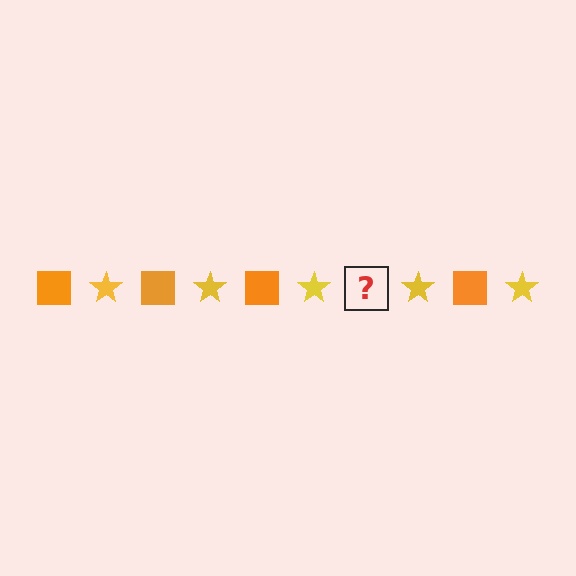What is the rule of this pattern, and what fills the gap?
The rule is that the pattern alternates between orange square and yellow star. The gap should be filled with an orange square.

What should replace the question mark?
The question mark should be replaced with an orange square.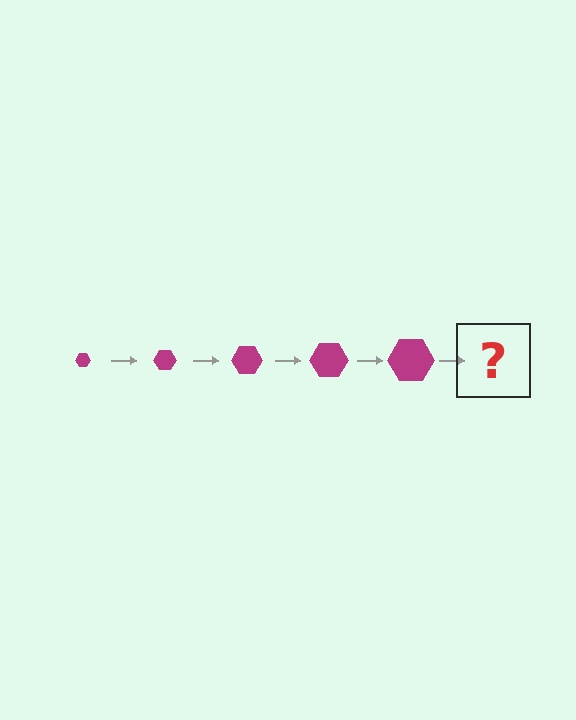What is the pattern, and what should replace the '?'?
The pattern is that the hexagon gets progressively larger each step. The '?' should be a magenta hexagon, larger than the previous one.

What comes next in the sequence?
The next element should be a magenta hexagon, larger than the previous one.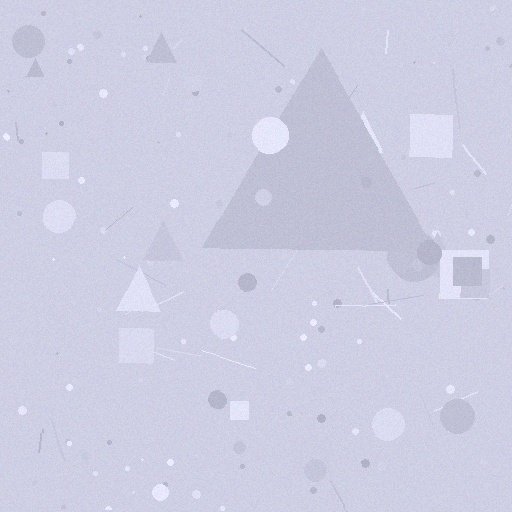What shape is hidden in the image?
A triangle is hidden in the image.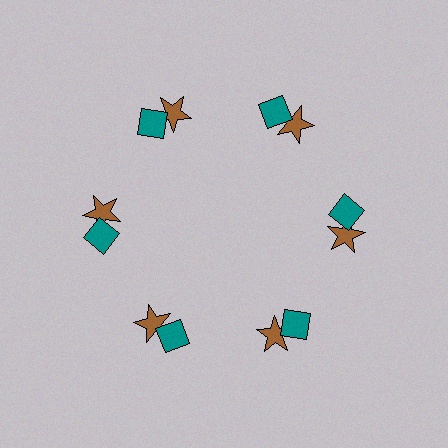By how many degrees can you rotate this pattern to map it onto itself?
The pattern maps onto itself every 60 degrees of rotation.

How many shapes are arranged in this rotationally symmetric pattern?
There are 12 shapes, arranged in 6 groups of 2.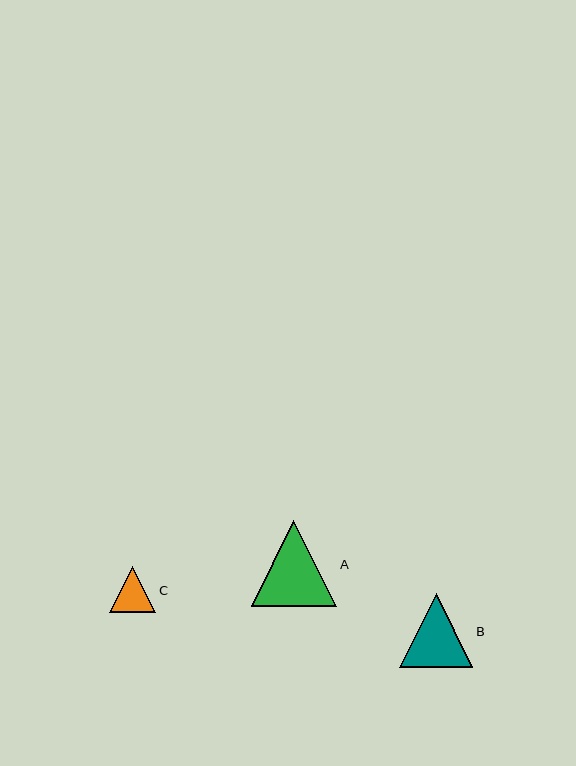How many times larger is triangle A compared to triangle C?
Triangle A is approximately 1.9 times the size of triangle C.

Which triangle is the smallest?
Triangle C is the smallest with a size of approximately 46 pixels.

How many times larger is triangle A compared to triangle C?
Triangle A is approximately 1.9 times the size of triangle C.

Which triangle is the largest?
Triangle A is the largest with a size of approximately 85 pixels.